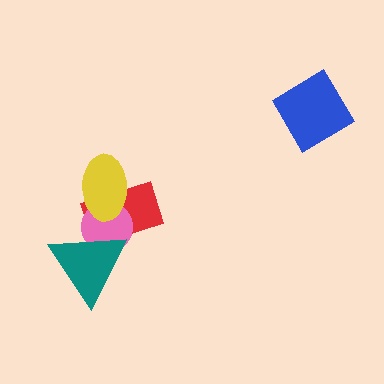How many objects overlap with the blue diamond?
0 objects overlap with the blue diamond.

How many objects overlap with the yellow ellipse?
2 objects overlap with the yellow ellipse.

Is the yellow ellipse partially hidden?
No, no other shape covers it.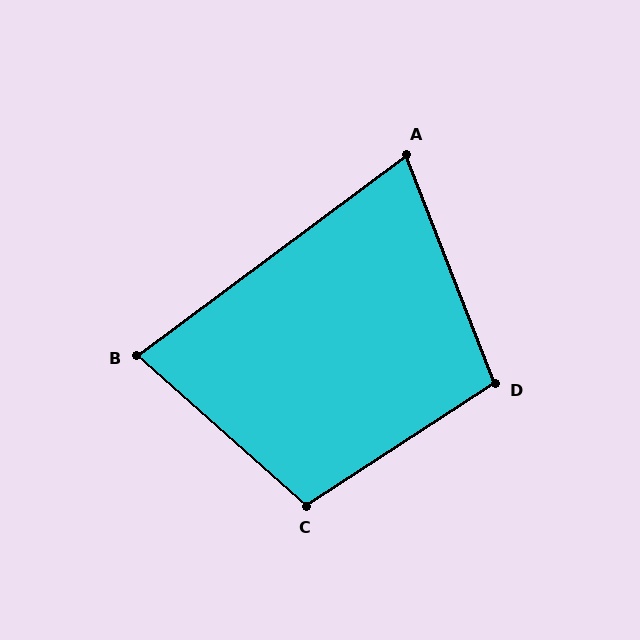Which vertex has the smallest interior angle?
A, at approximately 75 degrees.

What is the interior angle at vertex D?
Approximately 102 degrees (obtuse).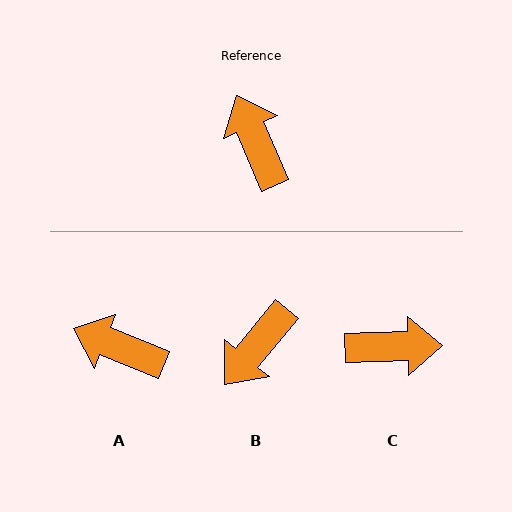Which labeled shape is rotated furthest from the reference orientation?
B, about 117 degrees away.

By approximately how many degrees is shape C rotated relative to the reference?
Approximately 111 degrees clockwise.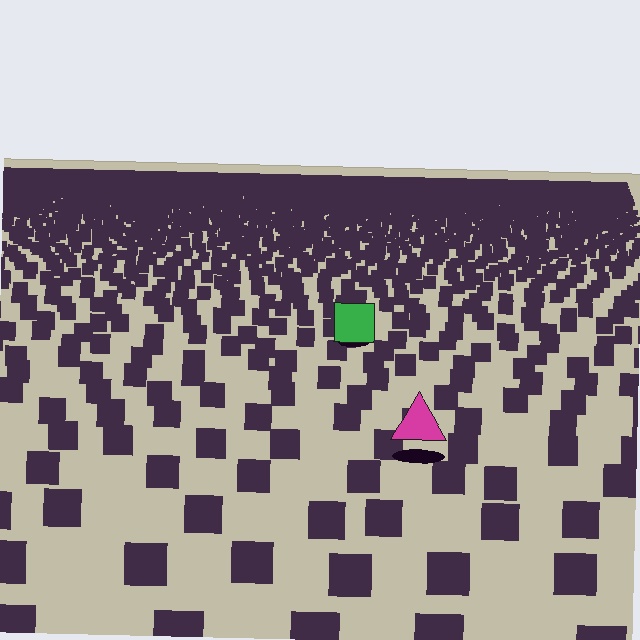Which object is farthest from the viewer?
The green square is farthest from the viewer. It appears smaller and the ground texture around it is denser.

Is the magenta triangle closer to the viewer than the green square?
Yes. The magenta triangle is closer — you can tell from the texture gradient: the ground texture is coarser near it.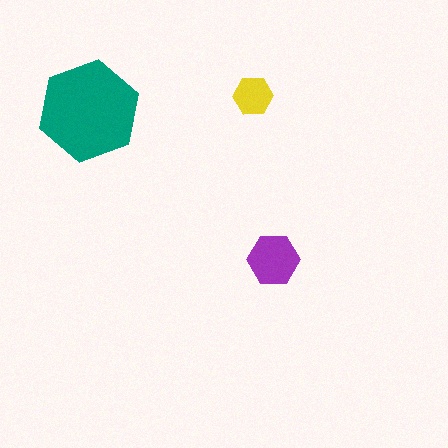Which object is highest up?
The yellow hexagon is topmost.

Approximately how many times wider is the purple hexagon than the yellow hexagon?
About 1.5 times wider.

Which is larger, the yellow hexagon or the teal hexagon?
The teal one.